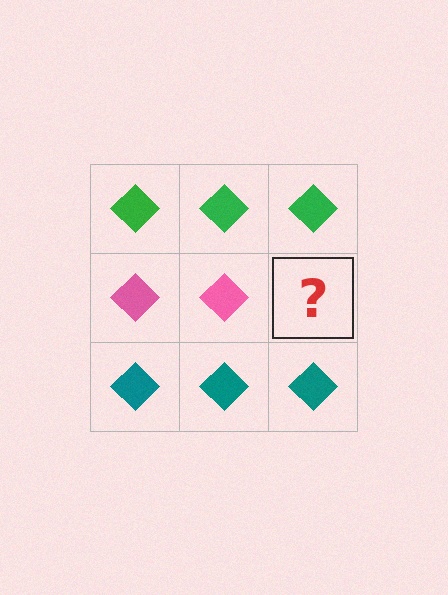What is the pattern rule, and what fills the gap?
The rule is that each row has a consistent color. The gap should be filled with a pink diamond.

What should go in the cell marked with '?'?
The missing cell should contain a pink diamond.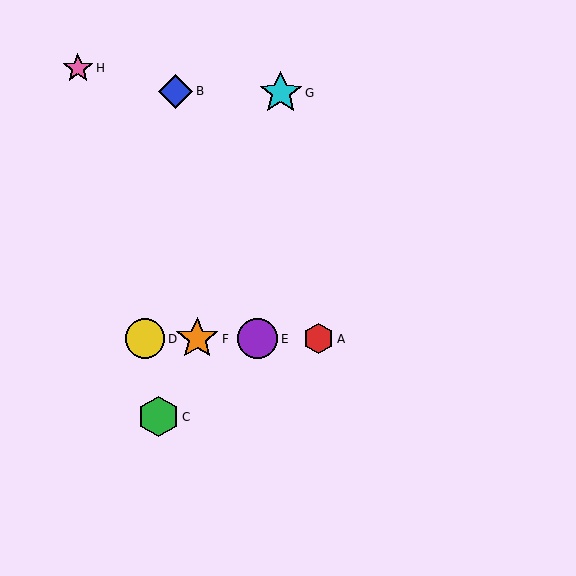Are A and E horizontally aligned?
Yes, both are at y≈339.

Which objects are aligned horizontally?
Objects A, D, E, F are aligned horizontally.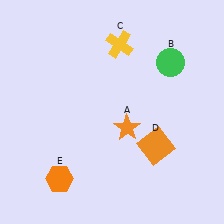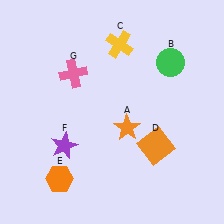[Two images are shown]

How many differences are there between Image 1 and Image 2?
There are 2 differences between the two images.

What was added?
A purple star (F), a pink cross (G) were added in Image 2.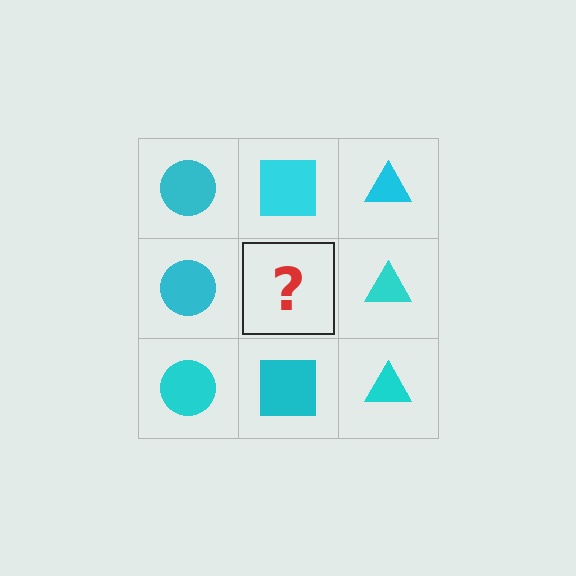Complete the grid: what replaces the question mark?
The question mark should be replaced with a cyan square.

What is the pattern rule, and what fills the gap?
The rule is that each column has a consistent shape. The gap should be filled with a cyan square.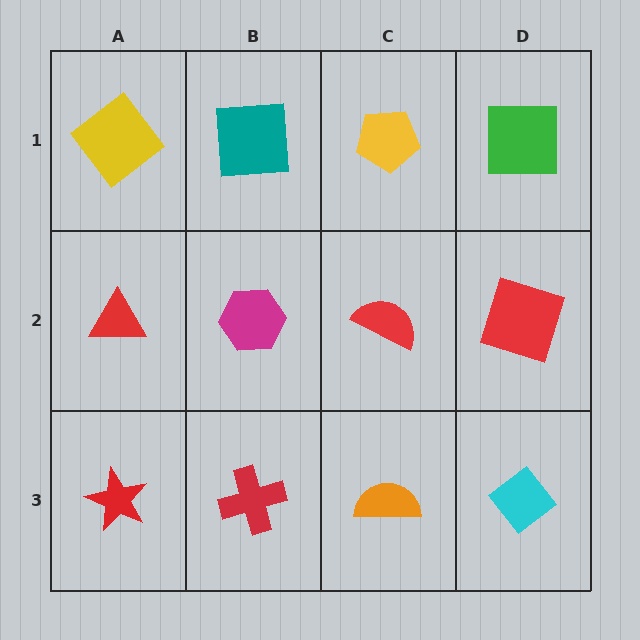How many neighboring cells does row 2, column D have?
3.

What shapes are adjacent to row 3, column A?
A red triangle (row 2, column A), a red cross (row 3, column B).